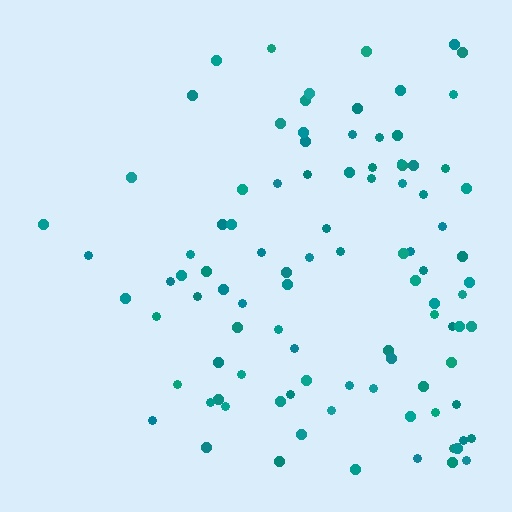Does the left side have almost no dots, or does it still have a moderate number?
Still a moderate number, just noticeably fewer than the right.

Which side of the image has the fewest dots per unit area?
The left.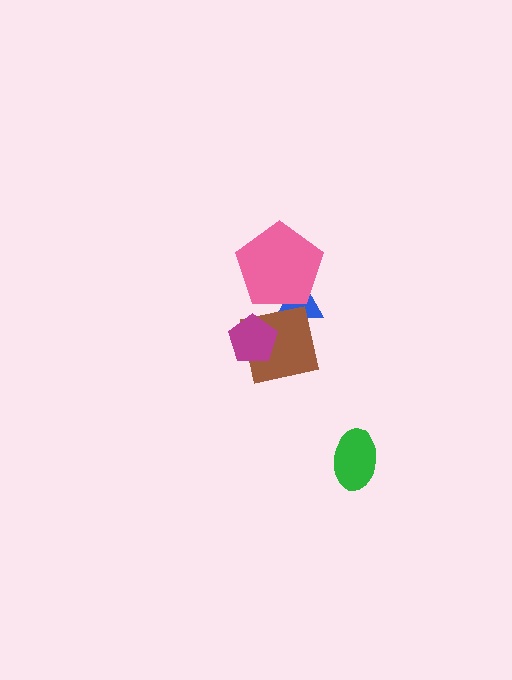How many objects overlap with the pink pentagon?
2 objects overlap with the pink pentagon.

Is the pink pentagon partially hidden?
Yes, it is partially covered by another shape.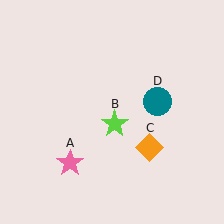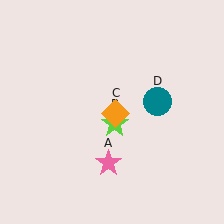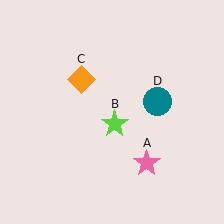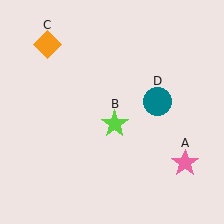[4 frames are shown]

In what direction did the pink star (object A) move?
The pink star (object A) moved right.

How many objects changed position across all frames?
2 objects changed position: pink star (object A), orange diamond (object C).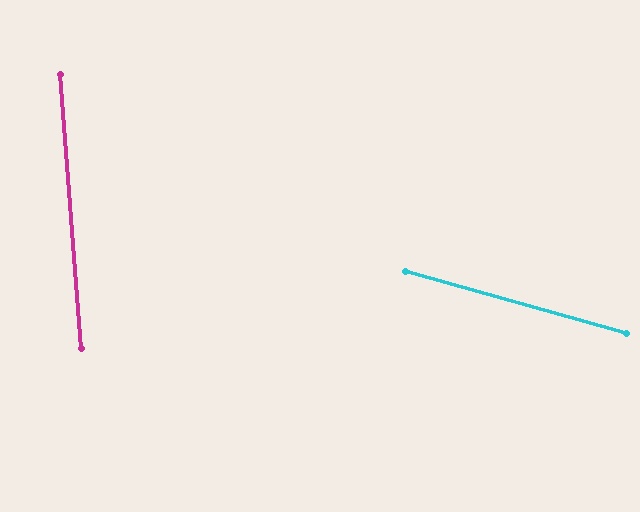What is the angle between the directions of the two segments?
Approximately 70 degrees.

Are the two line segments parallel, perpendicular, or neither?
Neither parallel nor perpendicular — they differ by about 70°.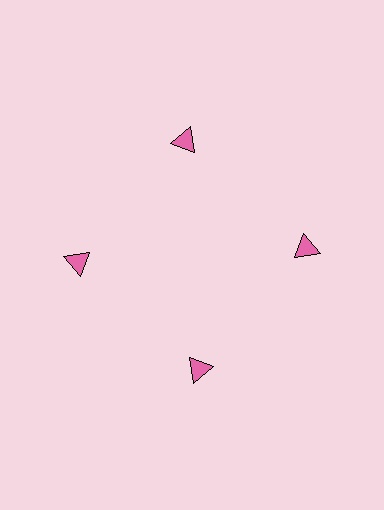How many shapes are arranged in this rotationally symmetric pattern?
There are 4 shapes, arranged in 4 groups of 1.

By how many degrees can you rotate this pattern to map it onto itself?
The pattern maps onto itself every 90 degrees of rotation.